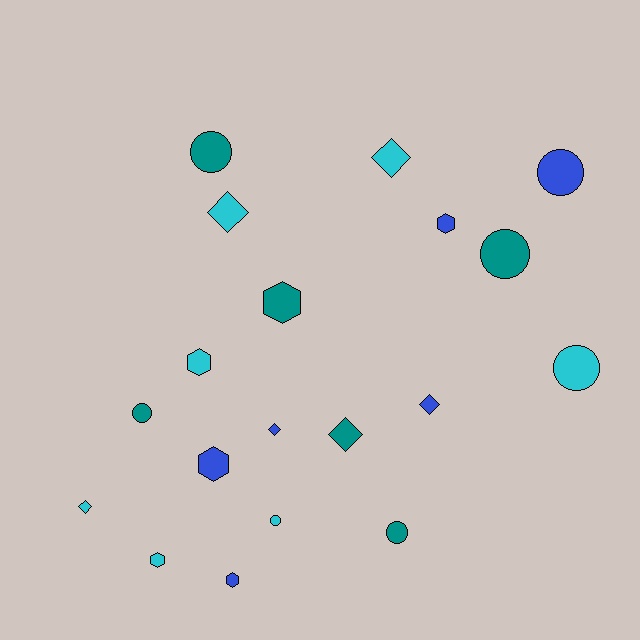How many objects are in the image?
There are 19 objects.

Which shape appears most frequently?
Circle, with 7 objects.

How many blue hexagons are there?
There are 3 blue hexagons.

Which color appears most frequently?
Cyan, with 7 objects.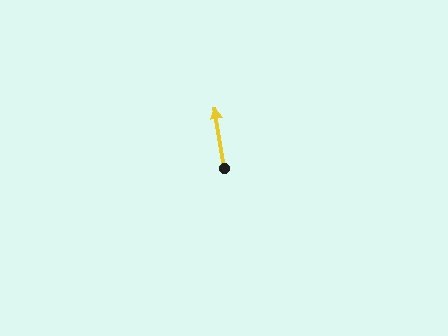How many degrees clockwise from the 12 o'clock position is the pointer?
Approximately 351 degrees.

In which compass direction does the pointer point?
North.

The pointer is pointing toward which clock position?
Roughly 12 o'clock.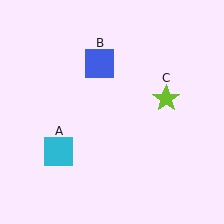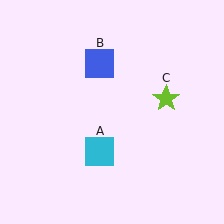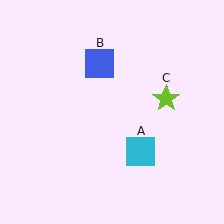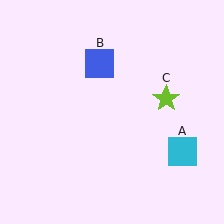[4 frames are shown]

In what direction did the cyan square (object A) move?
The cyan square (object A) moved right.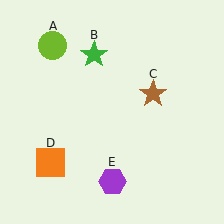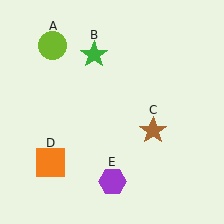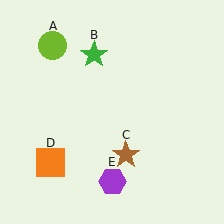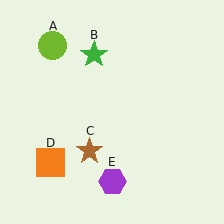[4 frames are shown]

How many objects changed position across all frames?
1 object changed position: brown star (object C).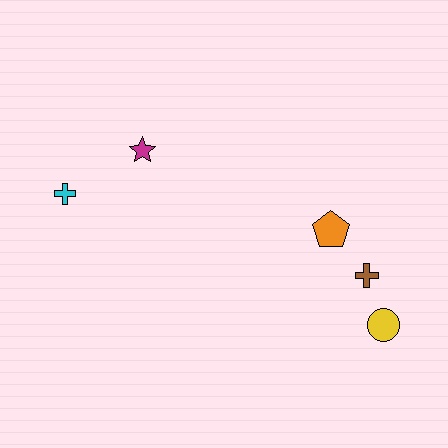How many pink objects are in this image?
There are no pink objects.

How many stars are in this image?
There is 1 star.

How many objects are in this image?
There are 5 objects.